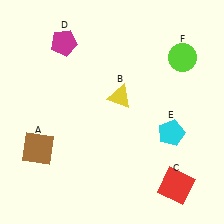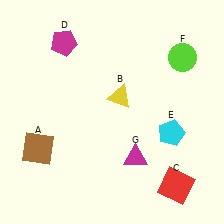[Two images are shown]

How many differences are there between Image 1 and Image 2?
There is 1 difference between the two images.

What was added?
A magenta triangle (G) was added in Image 2.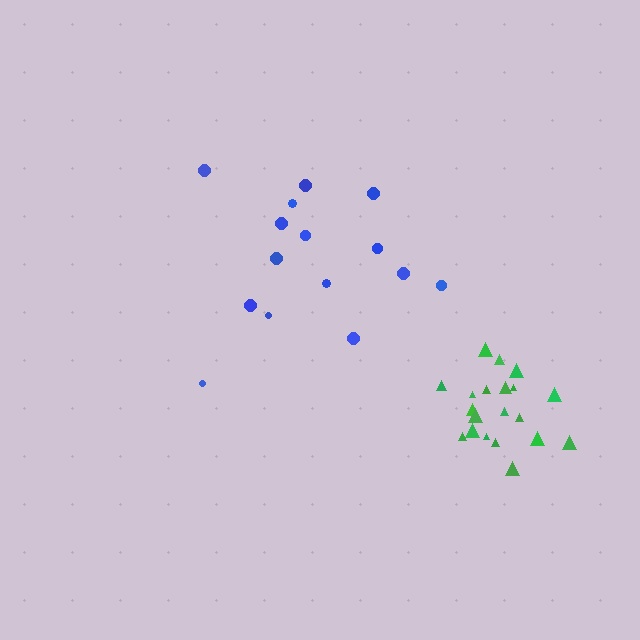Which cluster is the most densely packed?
Green.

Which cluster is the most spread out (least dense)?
Blue.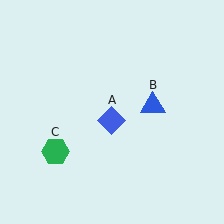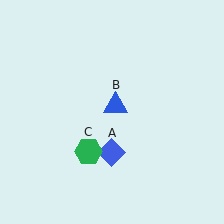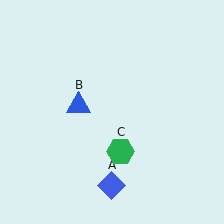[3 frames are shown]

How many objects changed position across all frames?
3 objects changed position: blue diamond (object A), blue triangle (object B), green hexagon (object C).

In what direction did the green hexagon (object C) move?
The green hexagon (object C) moved right.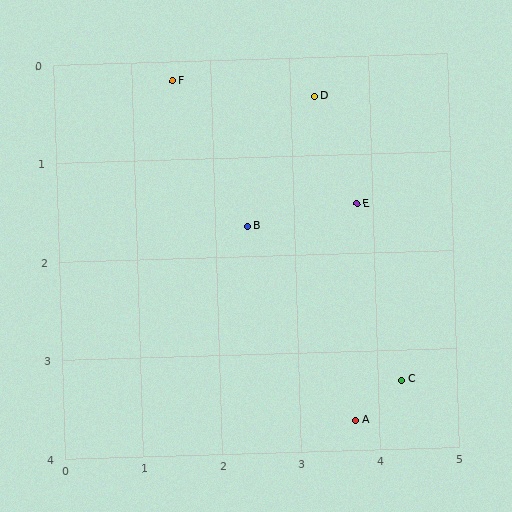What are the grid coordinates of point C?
Point C is at approximately (4.3, 3.3).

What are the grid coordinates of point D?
Point D is at approximately (3.3, 0.4).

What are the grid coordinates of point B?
Point B is at approximately (2.4, 1.7).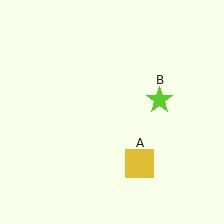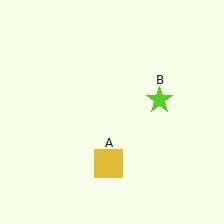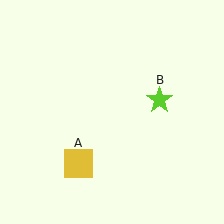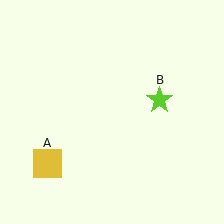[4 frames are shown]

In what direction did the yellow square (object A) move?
The yellow square (object A) moved left.